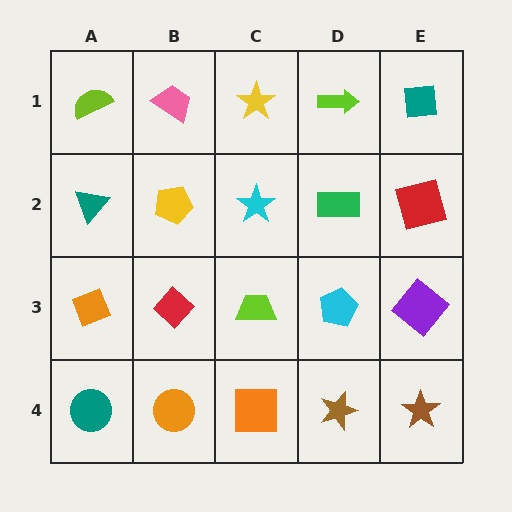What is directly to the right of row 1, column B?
A yellow star.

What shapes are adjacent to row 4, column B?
A red diamond (row 3, column B), a teal circle (row 4, column A), an orange square (row 4, column C).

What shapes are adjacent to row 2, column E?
A teal square (row 1, column E), a purple diamond (row 3, column E), a green rectangle (row 2, column D).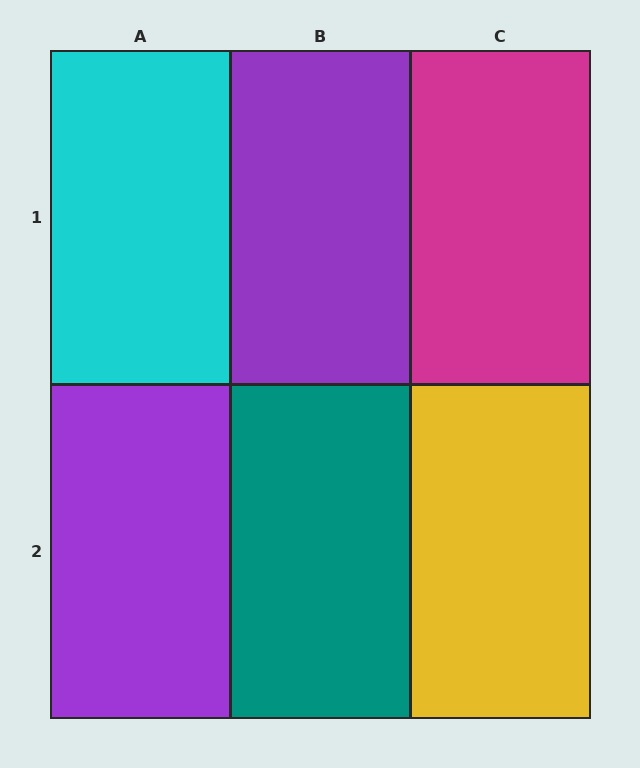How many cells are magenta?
1 cell is magenta.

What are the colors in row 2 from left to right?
Purple, teal, yellow.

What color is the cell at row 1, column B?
Purple.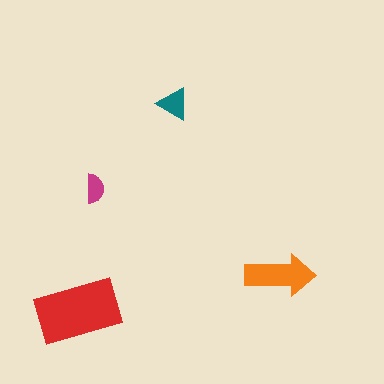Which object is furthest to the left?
The red rectangle is leftmost.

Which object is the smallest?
The magenta semicircle.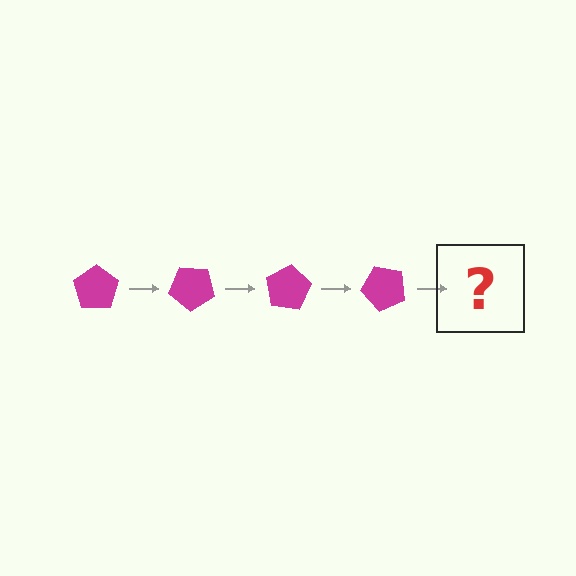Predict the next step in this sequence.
The next step is a magenta pentagon rotated 160 degrees.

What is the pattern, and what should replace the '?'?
The pattern is that the pentagon rotates 40 degrees each step. The '?' should be a magenta pentagon rotated 160 degrees.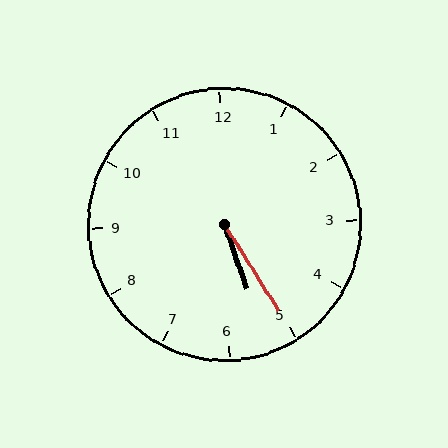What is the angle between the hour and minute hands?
Approximately 12 degrees.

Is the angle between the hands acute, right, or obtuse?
It is acute.